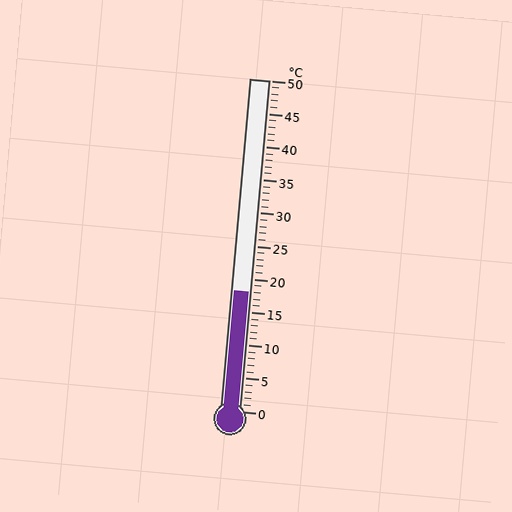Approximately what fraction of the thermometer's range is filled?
The thermometer is filled to approximately 35% of its range.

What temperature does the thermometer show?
The thermometer shows approximately 18°C.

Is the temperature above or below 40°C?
The temperature is below 40°C.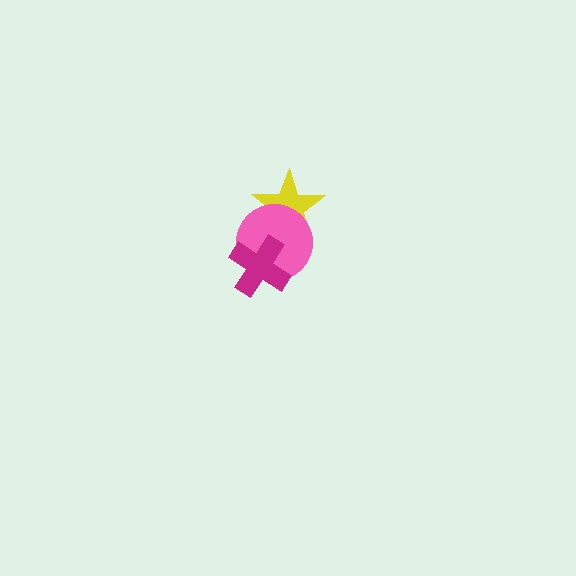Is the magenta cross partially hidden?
No, no other shape covers it.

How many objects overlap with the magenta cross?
1 object overlaps with the magenta cross.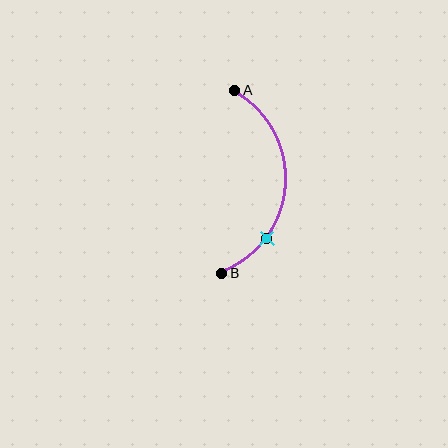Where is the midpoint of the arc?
The arc midpoint is the point on the curve farthest from the straight line joining A and B. It sits to the right of that line.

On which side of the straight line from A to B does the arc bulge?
The arc bulges to the right of the straight line connecting A and B.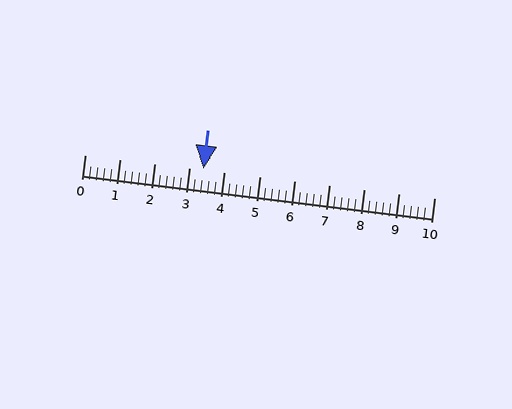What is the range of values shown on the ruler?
The ruler shows values from 0 to 10.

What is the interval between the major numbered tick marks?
The major tick marks are spaced 1 units apart.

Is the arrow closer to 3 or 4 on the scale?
The arrow is closer to 3.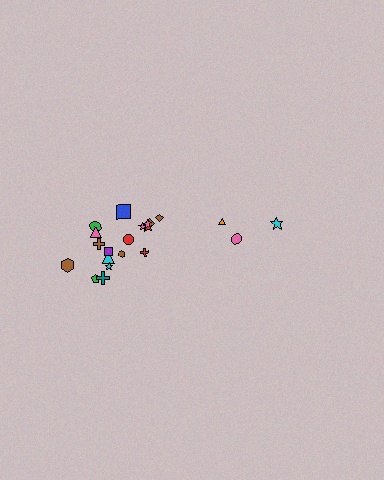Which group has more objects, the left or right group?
The left group.